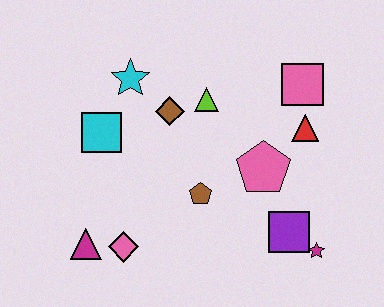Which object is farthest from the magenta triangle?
The pink square is farthest from the magenta triangle.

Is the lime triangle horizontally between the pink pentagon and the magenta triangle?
Yes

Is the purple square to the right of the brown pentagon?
Yes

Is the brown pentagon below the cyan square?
Yes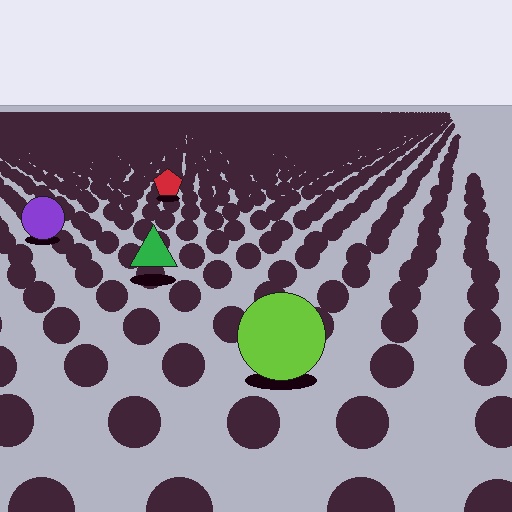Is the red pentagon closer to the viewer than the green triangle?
No. The green triangle is closer — you can tell from the texture gradient: the ground texture is coarser near it.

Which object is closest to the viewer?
The lime circle is closest. The texture marks near it are larger and more spread out.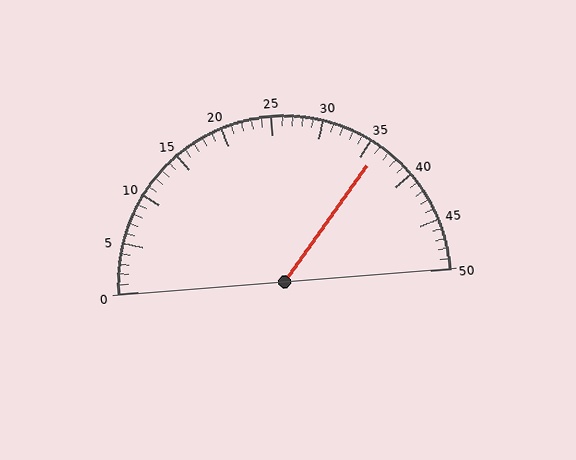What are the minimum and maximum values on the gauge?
The gauge ranges from 0 to 50.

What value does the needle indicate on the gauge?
The needle indicates approximately 36.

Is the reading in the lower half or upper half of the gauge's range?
The reading is in the upper half of the range (0 to 50).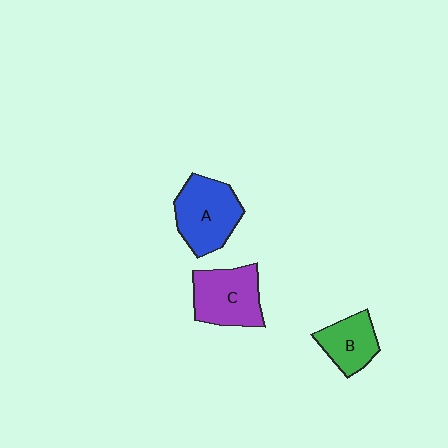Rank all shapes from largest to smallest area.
From largest to smallest: A (blue), C (purple), B (green).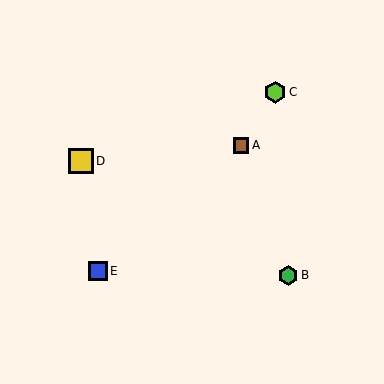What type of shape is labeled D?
Shape D is a yellow square.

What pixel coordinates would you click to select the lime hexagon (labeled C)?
Click at (275, 92) to select the lime hexagon C.